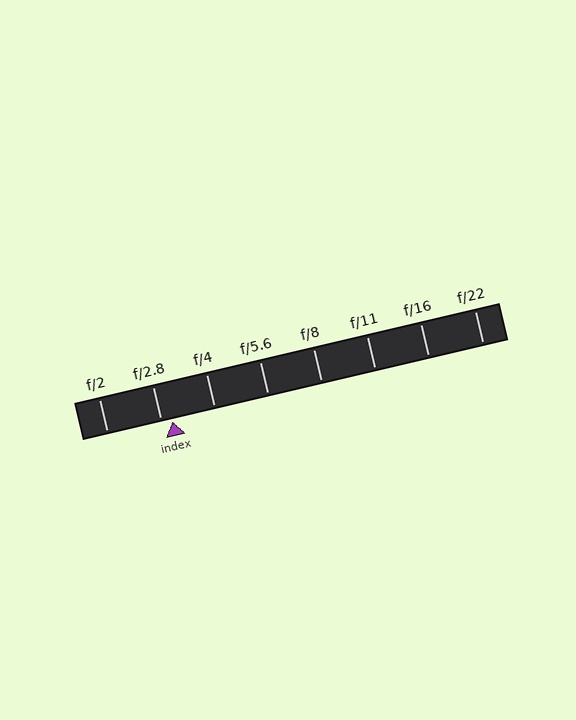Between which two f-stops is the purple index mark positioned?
The index mark is between f/2.8 and f/4.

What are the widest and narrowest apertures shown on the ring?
The widest aperture shown is f/2 and the narrowest is f/22.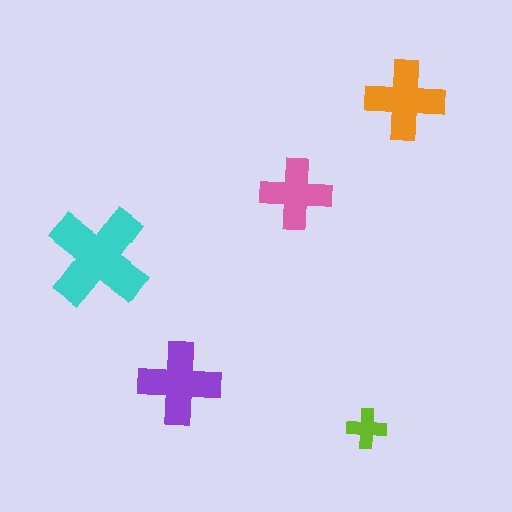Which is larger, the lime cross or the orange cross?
The orange one.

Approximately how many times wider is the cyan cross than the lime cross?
About 2.5 times wider.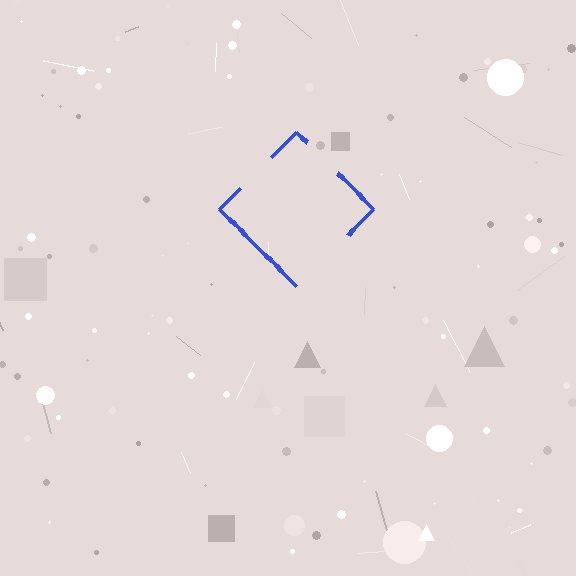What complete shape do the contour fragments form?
The contour fragments form a diamond.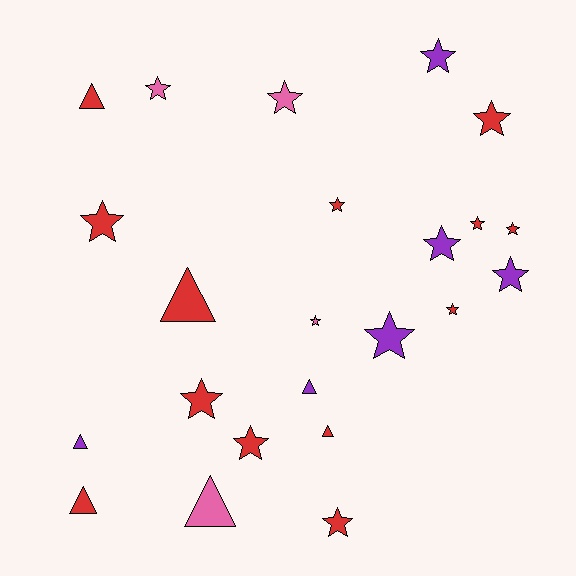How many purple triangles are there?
There are 2 purple triangles.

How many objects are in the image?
There are 23 objects.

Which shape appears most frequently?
Star, with 16 objects.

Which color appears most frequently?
Red, with 13 objects.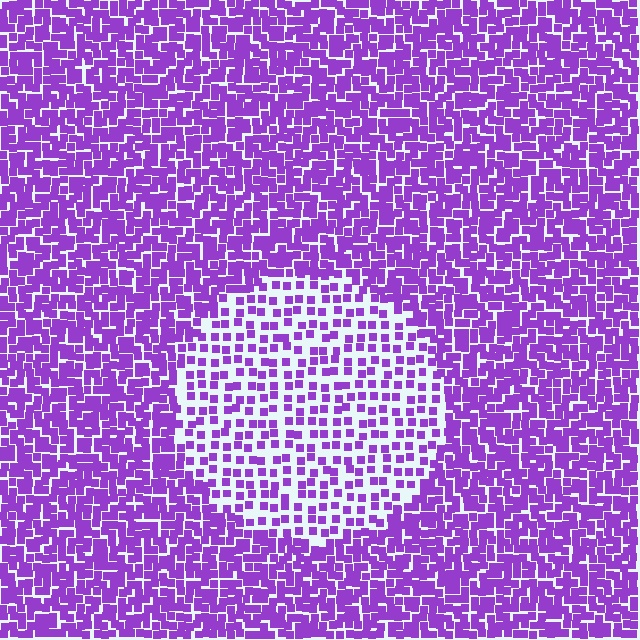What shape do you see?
I see a circle.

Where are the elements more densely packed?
The elements are more densely packed outside the circle boundary.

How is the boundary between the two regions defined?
The boundary is defined by a change in element density (approximately 2.1x ratio). All elements are the same color, size, and shape.